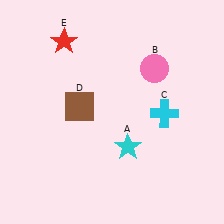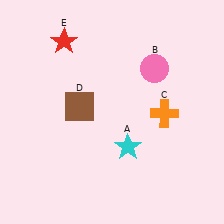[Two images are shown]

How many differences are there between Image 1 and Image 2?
There is 1 difference between the two images.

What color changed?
The cross (C) changed from cyan in Image 1 to orange in Image 2.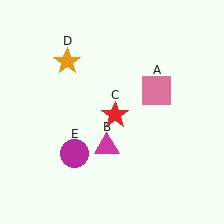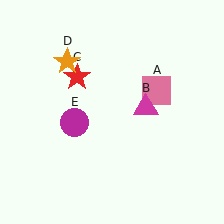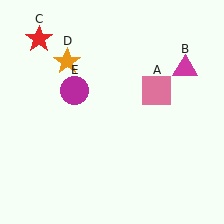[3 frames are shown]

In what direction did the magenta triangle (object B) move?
The magenta triangle (object B) moved up and to the right.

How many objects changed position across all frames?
3 objects changed position: magenta triangle (object B), red star (object C), magenta circle (object E).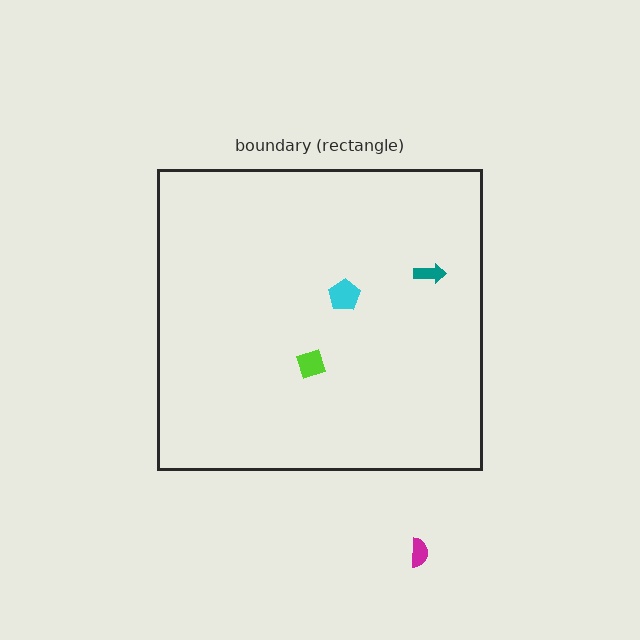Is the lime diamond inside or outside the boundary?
Inside.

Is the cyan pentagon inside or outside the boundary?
Inside.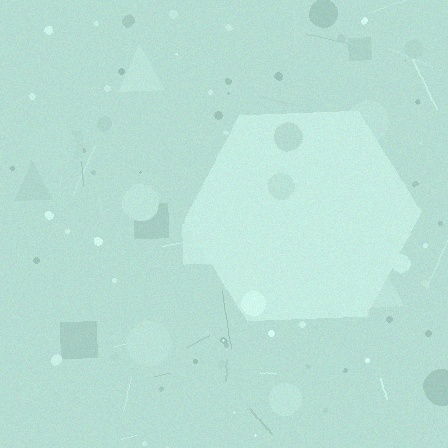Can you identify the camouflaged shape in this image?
The camouflaged shape is a hexagon.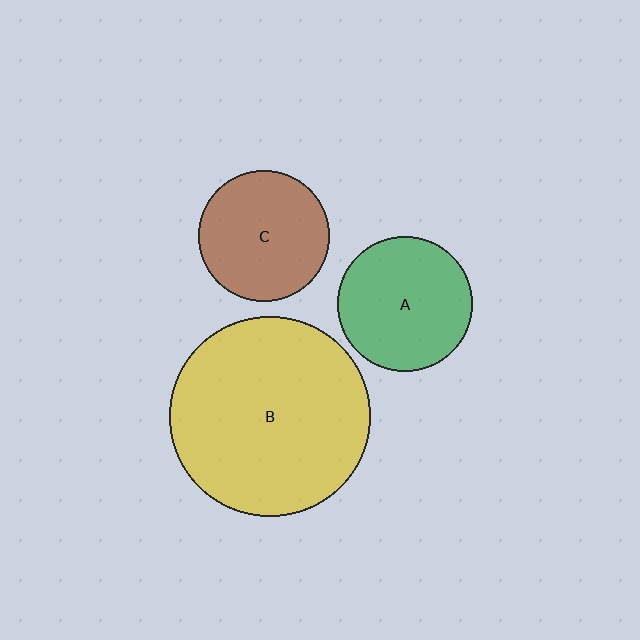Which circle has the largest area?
Circle B (yellow).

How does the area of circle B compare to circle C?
Approximately 2.3 times.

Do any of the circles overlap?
No, none of the circles overlap.